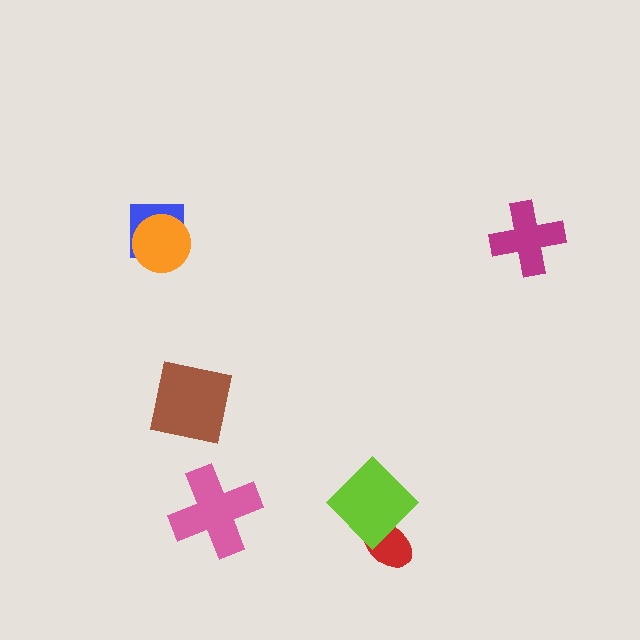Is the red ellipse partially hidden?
Yes, it is partially covered by another shape.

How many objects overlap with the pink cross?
0 objects overlap with the pink cross.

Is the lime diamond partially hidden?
No, no other shape covers it.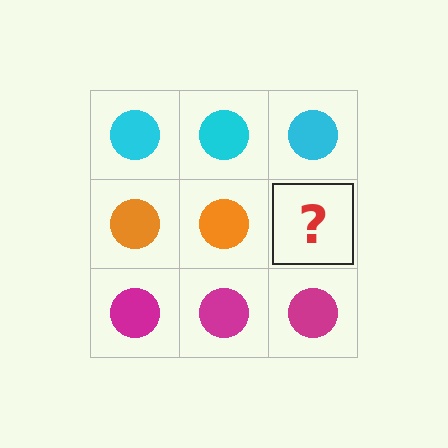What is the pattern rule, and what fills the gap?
The rule is that each row has a consistent color. The gap should be filled with an orange circle.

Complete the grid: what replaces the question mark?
The question mark should be replaced with an orange circle.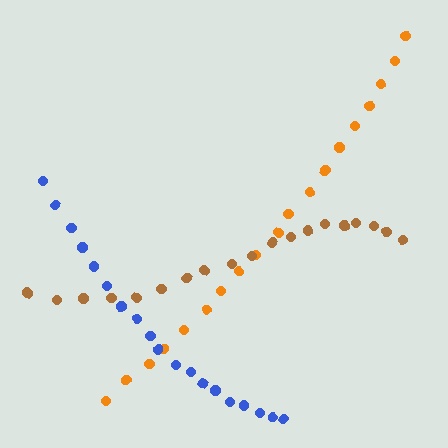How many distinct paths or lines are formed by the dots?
There are 3 distinct paths.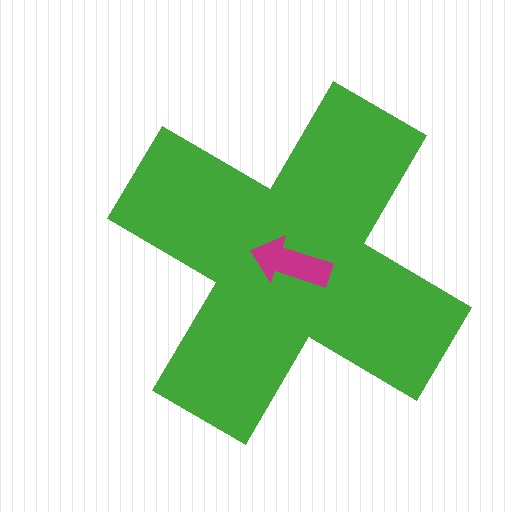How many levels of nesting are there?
2.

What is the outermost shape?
The green cross.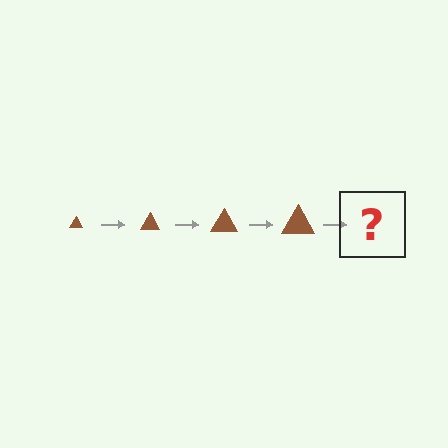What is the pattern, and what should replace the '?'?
The pattern is that the triangle gets progressively larger each step. The '?' should be a brown triangle, larger than the previous one.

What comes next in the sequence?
The next element should be a brown triangle, larger than the previous one.